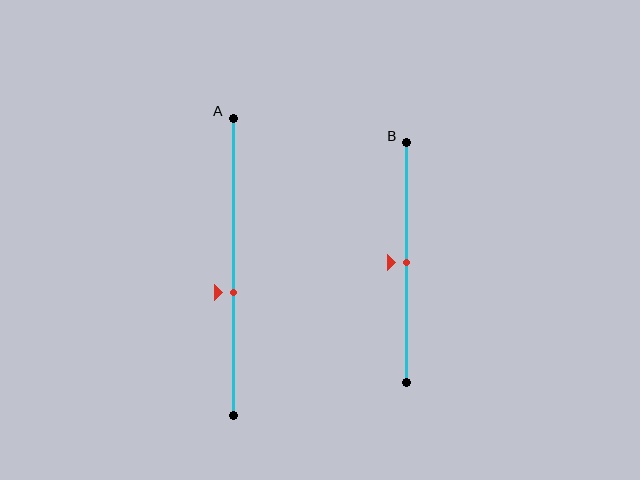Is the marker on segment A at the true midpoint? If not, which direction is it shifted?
No, the marker on segment A is shifted downward by about 8% of the segment length.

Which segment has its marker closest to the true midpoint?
Segment B has its marker closest to the true midpoint.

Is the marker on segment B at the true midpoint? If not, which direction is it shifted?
Yes, the marker on segment B is at the true midpoint.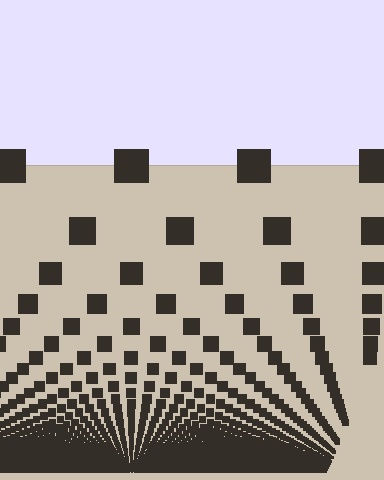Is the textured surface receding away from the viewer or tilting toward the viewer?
The surface appears to tilt toward the viewer. Texture elements get larger and sparser toward the top.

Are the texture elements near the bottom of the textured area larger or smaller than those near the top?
Smaller. The gradient is inverted — elements near the bottom are smaller and denser.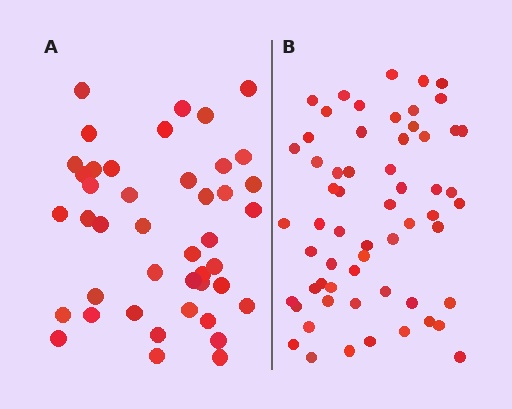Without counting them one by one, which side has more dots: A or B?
Region B (the right region) has more dots.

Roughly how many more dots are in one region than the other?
Region B has approximately 15 more dots than region A.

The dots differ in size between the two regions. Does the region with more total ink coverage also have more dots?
No. Region A has more total ink coverage because its dots are larger, but region B actually contains more individual dots. Total area can be misleading — the number of items is what matters here.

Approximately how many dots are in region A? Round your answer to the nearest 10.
About 40 dots. (The exact count is 43, which rounds to 40.)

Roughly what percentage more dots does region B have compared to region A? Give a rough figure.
About 40% more.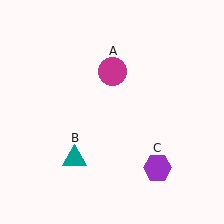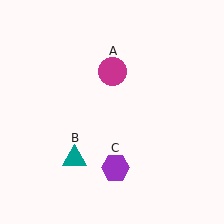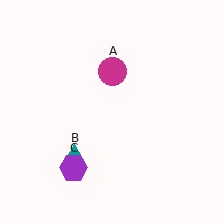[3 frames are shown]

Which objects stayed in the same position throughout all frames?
Magenta circle (object A) and teal triangle (object B) remained stationary.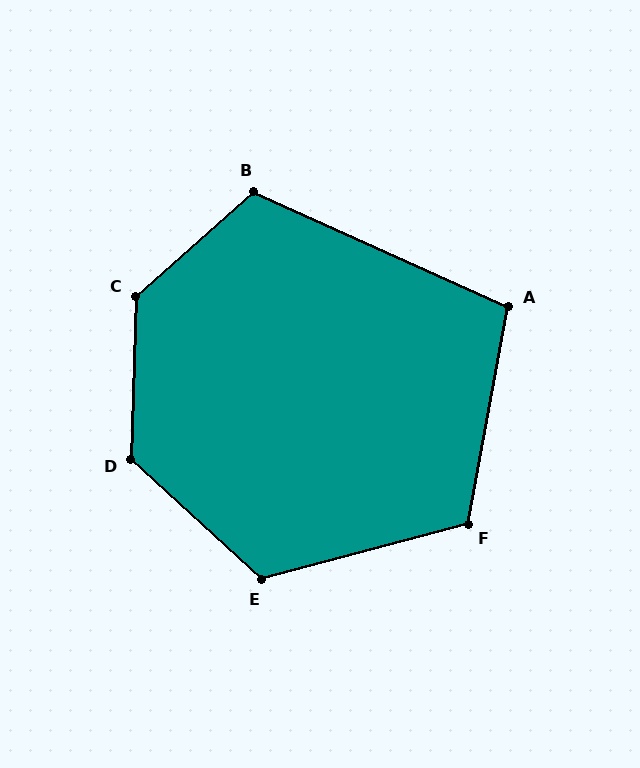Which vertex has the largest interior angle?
C, at approximately 134 degrees.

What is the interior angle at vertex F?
Approximately 116 degrees (obtuse).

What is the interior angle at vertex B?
Approximately 114 degrees (obtuse).